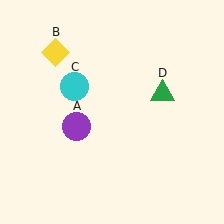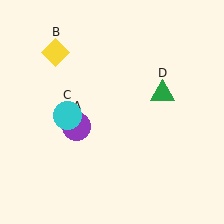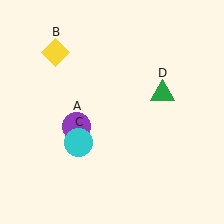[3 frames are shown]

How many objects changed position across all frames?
1 object changed position: cyan circle (object C).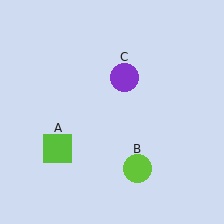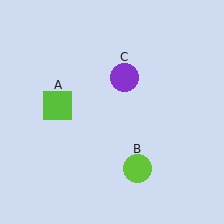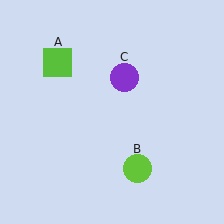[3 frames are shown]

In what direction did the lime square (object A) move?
The lime square (object A) moved up.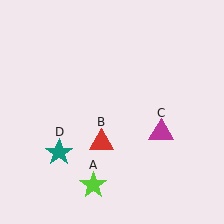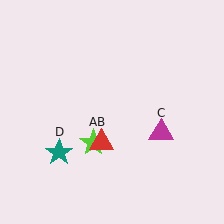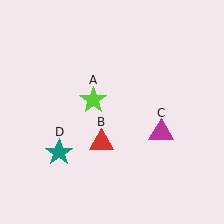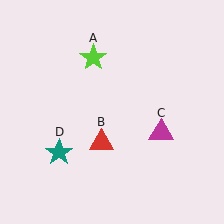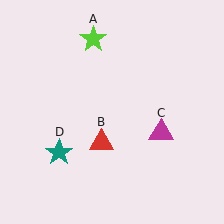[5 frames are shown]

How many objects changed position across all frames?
1 object changed position: lime star (object A).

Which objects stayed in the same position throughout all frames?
Red triangle (object B) and magenta triangle (object C) and teal star (object D) remained stationary.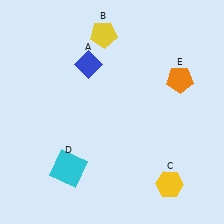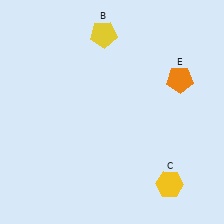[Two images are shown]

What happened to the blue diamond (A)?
The blue diamond (A) was removed in Image 2. It was in the top-left area of Image 1.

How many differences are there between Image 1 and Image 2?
There are 2 differences between the two images.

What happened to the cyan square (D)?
The cyan square (D) was removed in Image 2. It was in the bottom-left area of Image 1.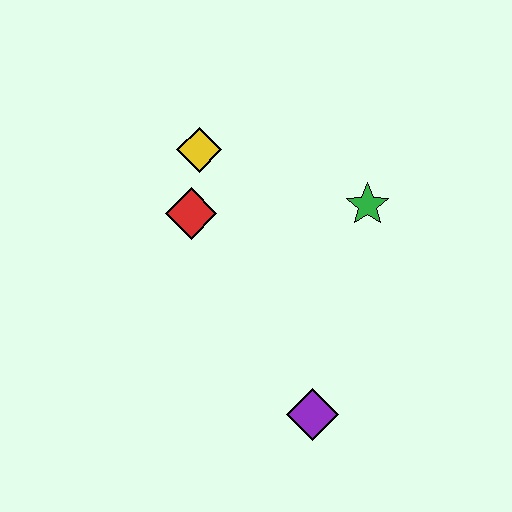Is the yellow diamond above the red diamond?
Yes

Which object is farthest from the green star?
The purple diamond is farthest from the green star.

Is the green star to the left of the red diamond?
No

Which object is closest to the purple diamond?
The green star is closest to the purple diamond.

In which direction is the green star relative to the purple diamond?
The green star is above the purple diamond.